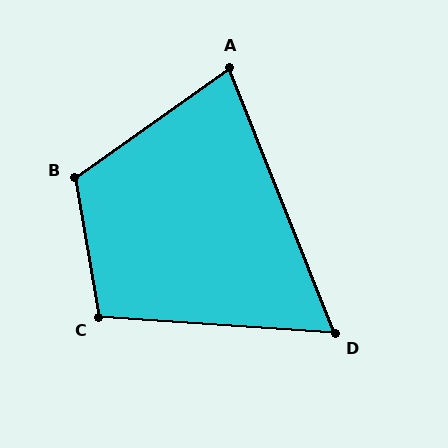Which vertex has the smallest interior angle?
D, at approximately 64 degrees.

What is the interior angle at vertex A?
Approximately 77 degrees (acute).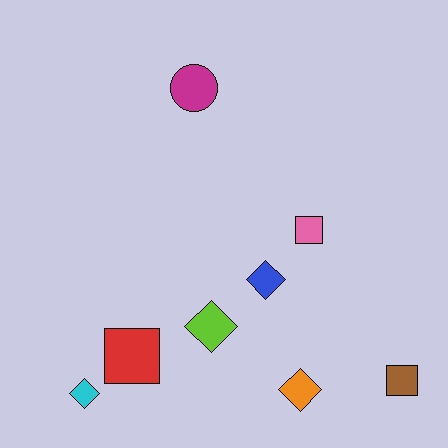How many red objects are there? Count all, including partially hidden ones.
There is 1 red object.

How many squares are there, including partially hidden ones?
There are 3 squares.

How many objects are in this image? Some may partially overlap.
There are 8 objects.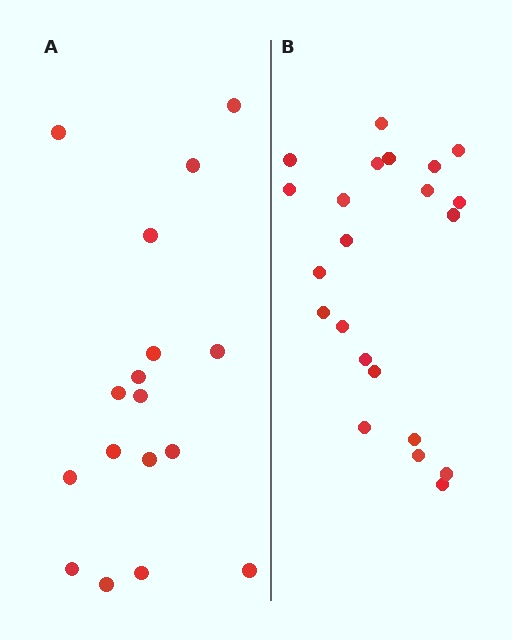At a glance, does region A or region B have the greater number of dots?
Region B (the right region) has more dots.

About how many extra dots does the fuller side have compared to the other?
Region B has about 5 more dots than region A.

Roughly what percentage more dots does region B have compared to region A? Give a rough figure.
About 30% more.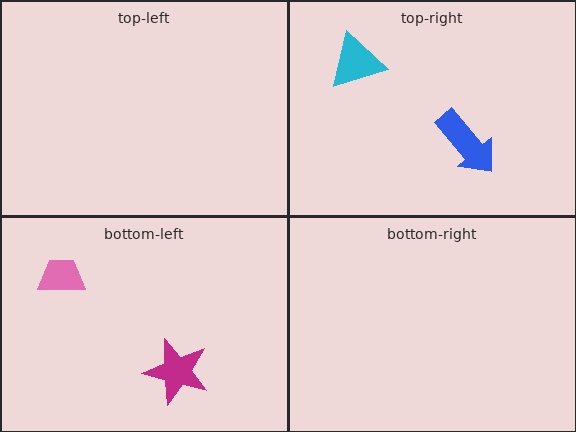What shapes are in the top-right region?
The cyan triangle, the blue arrow.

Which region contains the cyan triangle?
The top-right region.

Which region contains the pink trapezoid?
The bottom-left region.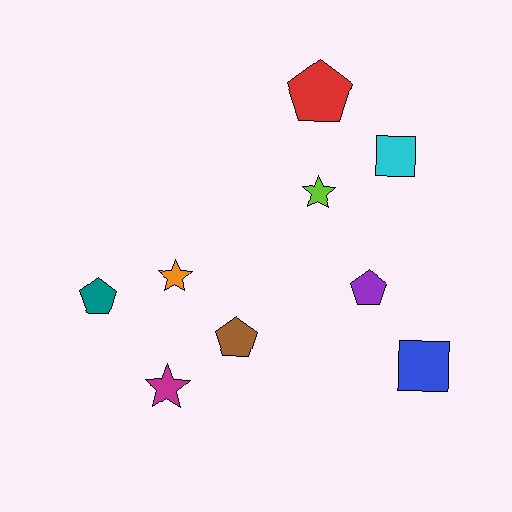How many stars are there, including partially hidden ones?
There are 3 stars.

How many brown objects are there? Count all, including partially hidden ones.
There is 1 brown object.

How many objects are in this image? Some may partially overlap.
There are 9 objects.